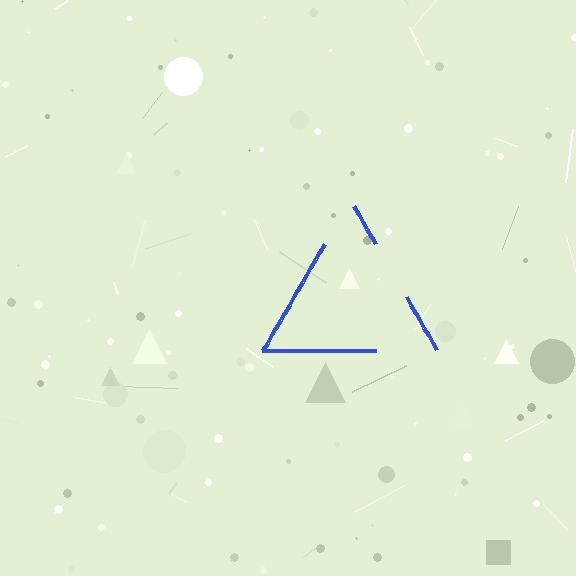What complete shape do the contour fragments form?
The contour fragments form a triangle.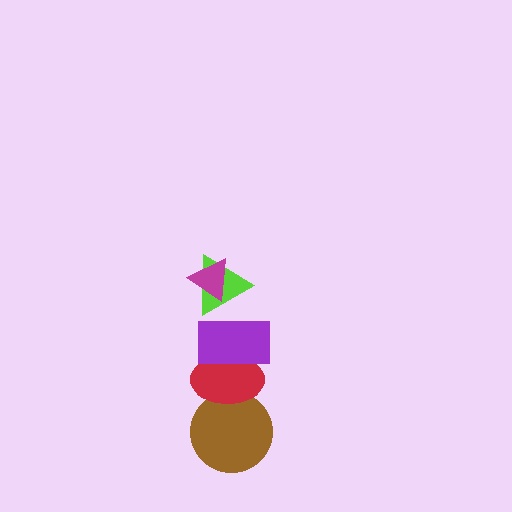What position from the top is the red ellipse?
The red ellipse is 4th from the top.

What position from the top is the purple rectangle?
The purple rectangle is 3rd from the top.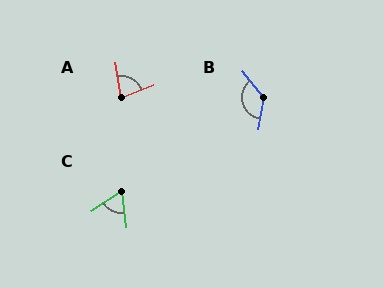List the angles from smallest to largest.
C (63°), A (77°), B (132°).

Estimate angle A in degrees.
Approximately 77 degrees.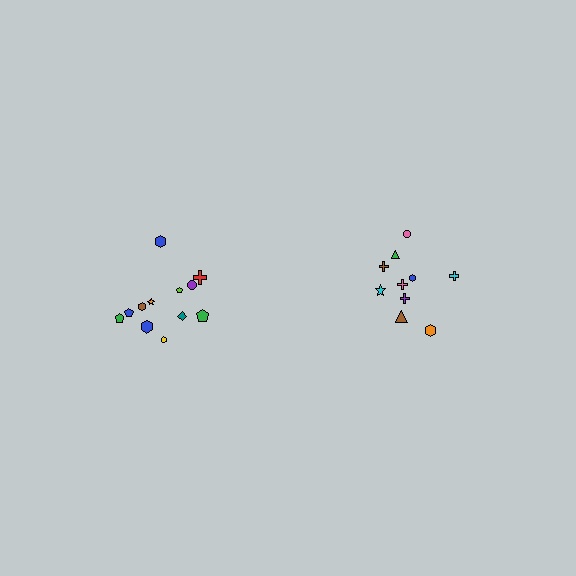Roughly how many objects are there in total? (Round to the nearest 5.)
Roughly 20 objects in total.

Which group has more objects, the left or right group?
The left group.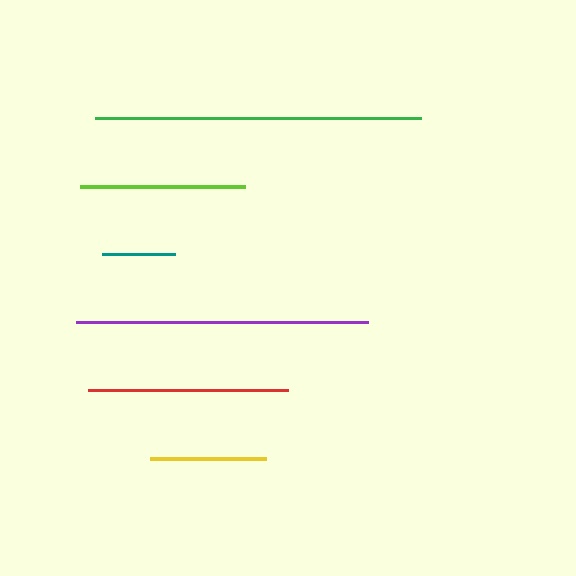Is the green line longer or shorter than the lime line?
The green line is longer than the lime line.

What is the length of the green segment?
The green segment is approximately 326 pixels long.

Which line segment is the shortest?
The teal line is the shortest at approximately 73 pixels.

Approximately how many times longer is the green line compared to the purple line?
The green line is approximately 1.1 times the length of the purple line.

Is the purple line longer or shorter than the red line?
The purple line is longer than the red line.